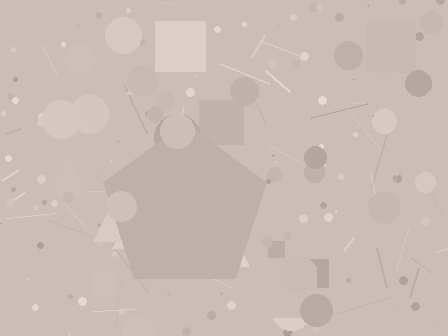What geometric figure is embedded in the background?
A pentagon is embedded in the background.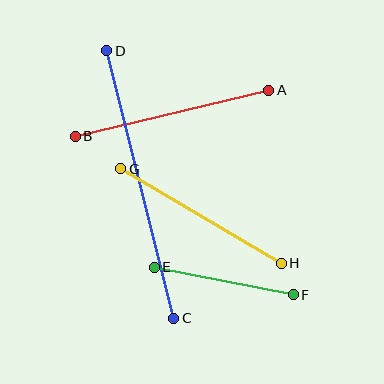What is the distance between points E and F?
The distance is approximately 142 pixels.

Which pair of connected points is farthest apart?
Points C and D are farthest apart.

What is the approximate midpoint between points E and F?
The midpoint is at approximately (224, 281) pixels.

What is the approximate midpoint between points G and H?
The midpoint is at approximately (201, 216) pixels.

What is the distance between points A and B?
The distance is approximately 199 pixels.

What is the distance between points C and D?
The distance is approximately 276 pixels.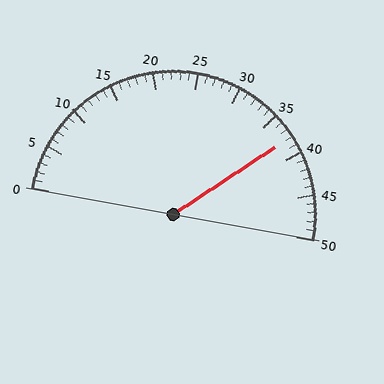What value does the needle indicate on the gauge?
The needle indicates approximately 38.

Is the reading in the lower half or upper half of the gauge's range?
The reading is in the upper half of the range (0 to 50).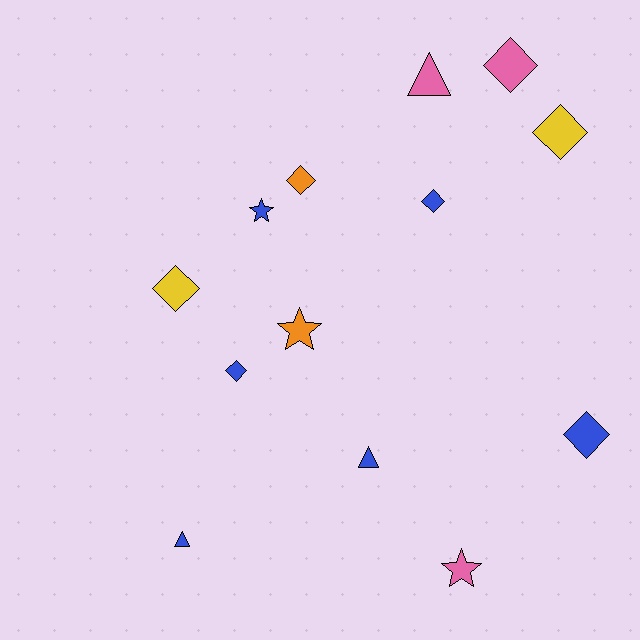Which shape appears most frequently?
Diamond, with 7 objects.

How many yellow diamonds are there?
There are 2 yellow diamonds.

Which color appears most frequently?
Blue, with 6 objects.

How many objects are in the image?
There are 13 objects.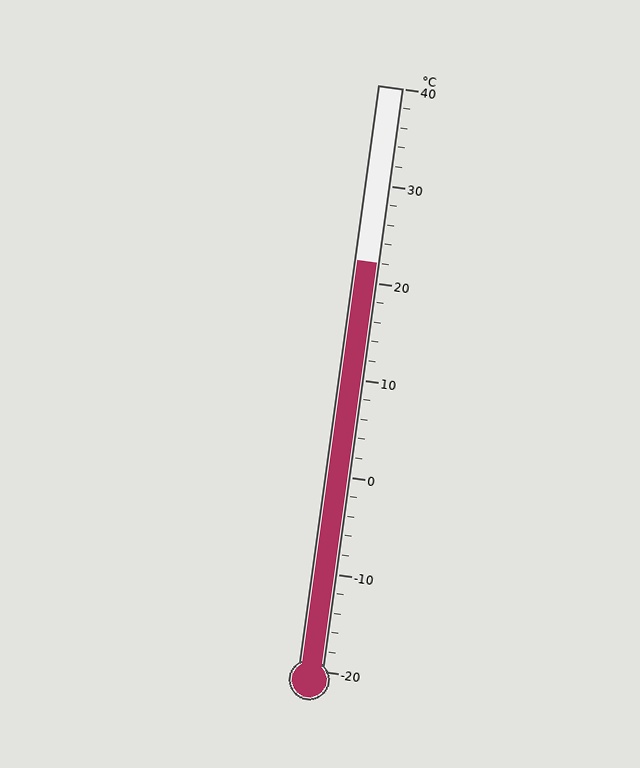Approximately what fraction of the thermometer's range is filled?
The thermometer is filled to approximately 70% of its range.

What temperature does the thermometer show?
The thermometer shows approximately 22°C.